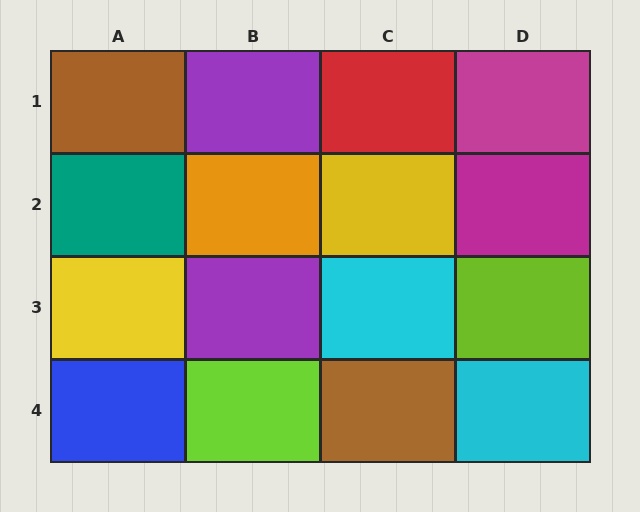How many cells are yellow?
2 cells are yellow.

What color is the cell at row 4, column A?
Blue.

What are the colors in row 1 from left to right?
Brown, purple, red, magenta.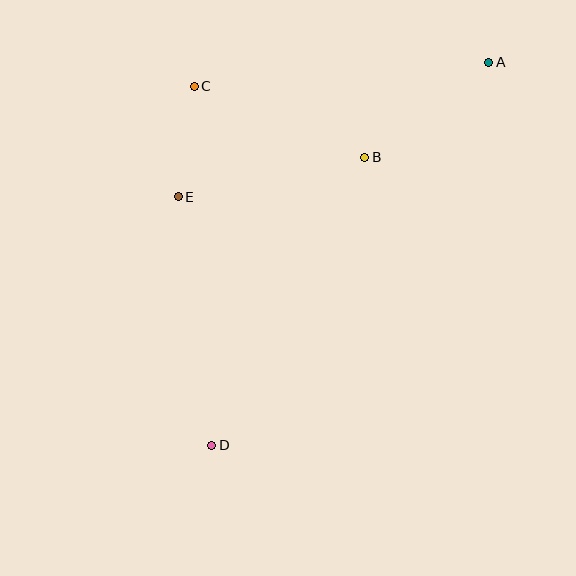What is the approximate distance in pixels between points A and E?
The distance between A and E is approximately 338 pixels.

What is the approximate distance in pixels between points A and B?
The distance between A and B is approximately 156 pixels.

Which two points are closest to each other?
Points C and E are closest to each other.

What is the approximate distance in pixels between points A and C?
The distance between A and C is approximately 295 pixels.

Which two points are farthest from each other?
Points A and D are farthest from each other.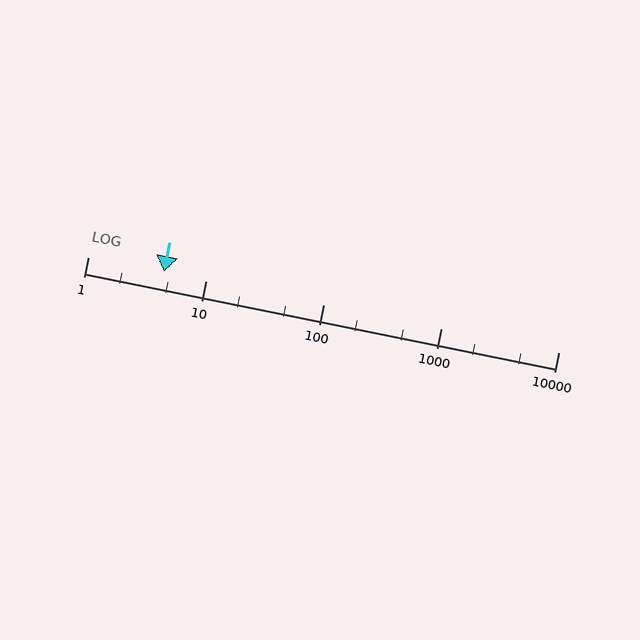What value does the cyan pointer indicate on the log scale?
The pointer indicates approximately 4.4.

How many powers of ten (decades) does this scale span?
The scale spans 4 decades, from 1 to 10000.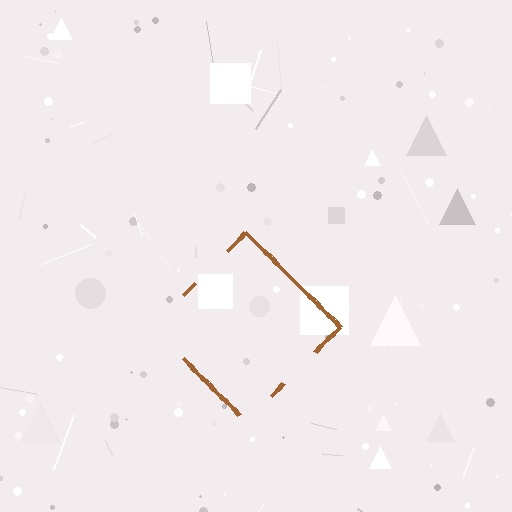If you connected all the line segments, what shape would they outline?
They would outline a diamond.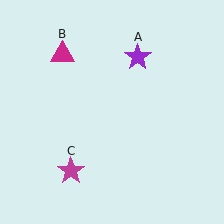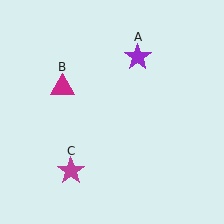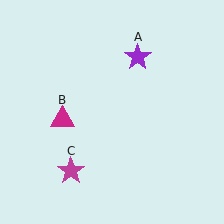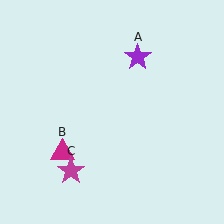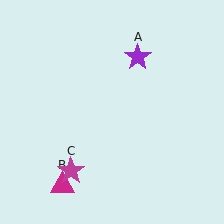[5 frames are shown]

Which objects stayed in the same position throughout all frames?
Purple star (object A) and magenta star (object C) remained stationary.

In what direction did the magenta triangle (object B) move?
The magenta triangle (object B) moved down.